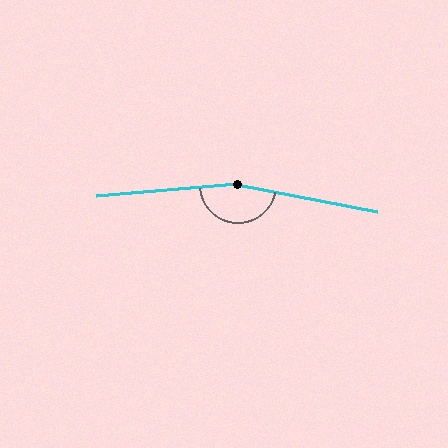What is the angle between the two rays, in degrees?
Approximately 164 degrees.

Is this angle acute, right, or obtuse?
It is obtuse.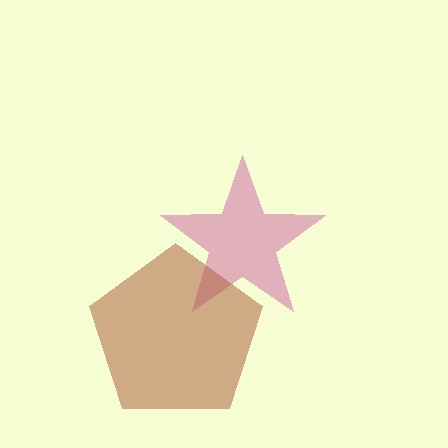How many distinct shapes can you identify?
There are 2 distinct shapes: a magenta star, a brown pentagon.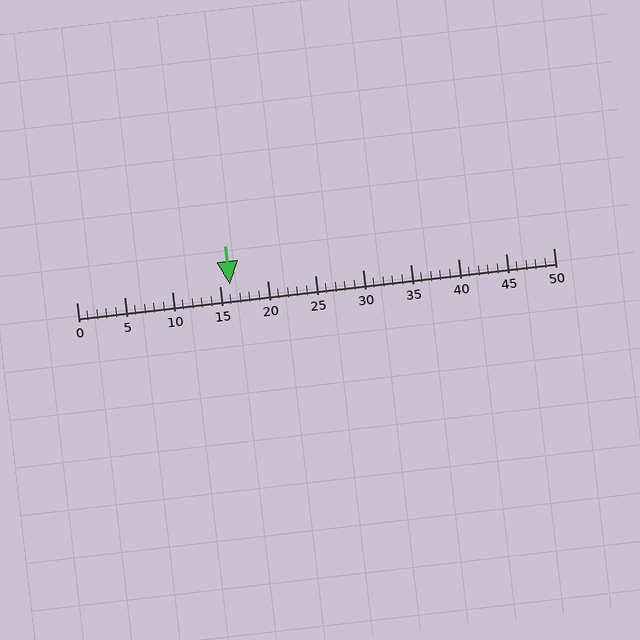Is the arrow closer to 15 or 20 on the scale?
The arrow is closer to 15.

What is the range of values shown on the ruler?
The ruler shows values from 0 to 50.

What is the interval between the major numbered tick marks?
The major tick marks are spaced 5 units apart.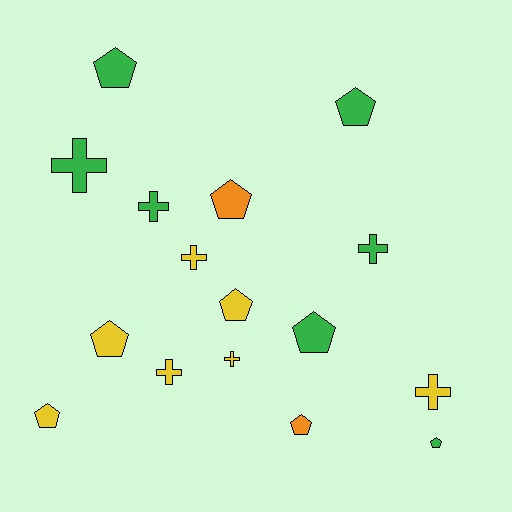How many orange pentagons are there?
There are 2 orange pentagons.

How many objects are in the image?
There are 16 objects.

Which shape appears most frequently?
Pentagon, with 9 objects.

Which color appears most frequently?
Green, with 7 objects.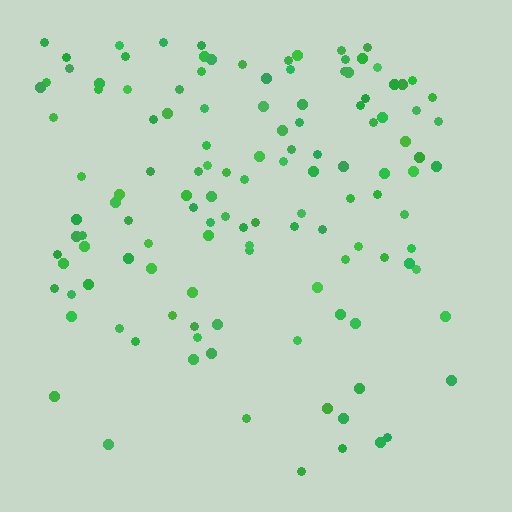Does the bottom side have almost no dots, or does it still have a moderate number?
Still a moderate number, just noticeably fewer than the top.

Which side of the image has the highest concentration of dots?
The top.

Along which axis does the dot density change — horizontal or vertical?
Vertical.